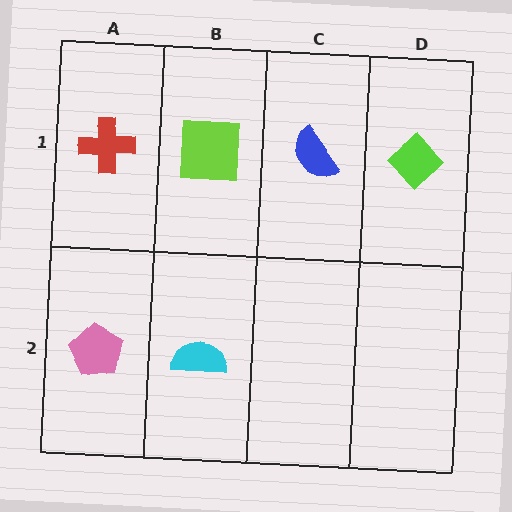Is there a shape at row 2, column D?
No, that cell is empty.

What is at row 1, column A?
A red cross.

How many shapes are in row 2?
2 shapes.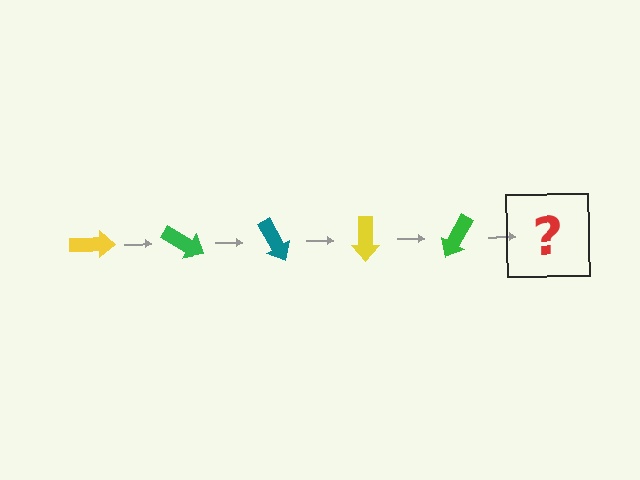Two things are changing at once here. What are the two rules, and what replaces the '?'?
The two rules are that it rotates 30 degrees each step and the color cycles through yellow, green, and teal. The '?' should be a teal arrow, rotated 150 degrees from the start.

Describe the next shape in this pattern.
It should be a teal arrow, rotated 150 degrees from the start.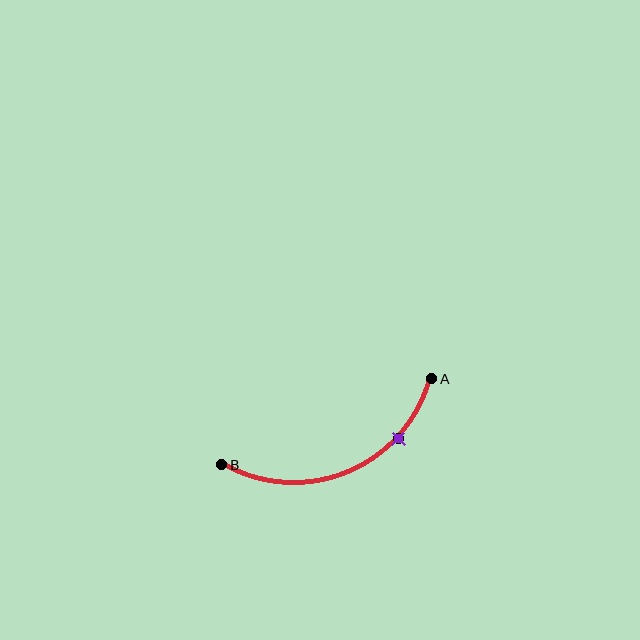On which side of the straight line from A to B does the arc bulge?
The arc bulges below the straight line connecting A and B.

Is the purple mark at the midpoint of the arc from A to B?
No. The purple mark lies on the arc but is closer to endpoint A. The arc midpoint would be at the point on the curve equidistant along the arc from both A and B.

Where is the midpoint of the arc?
The arc midpoint is the point on the curve farthest from the straight line joining A and B. It sits below that line.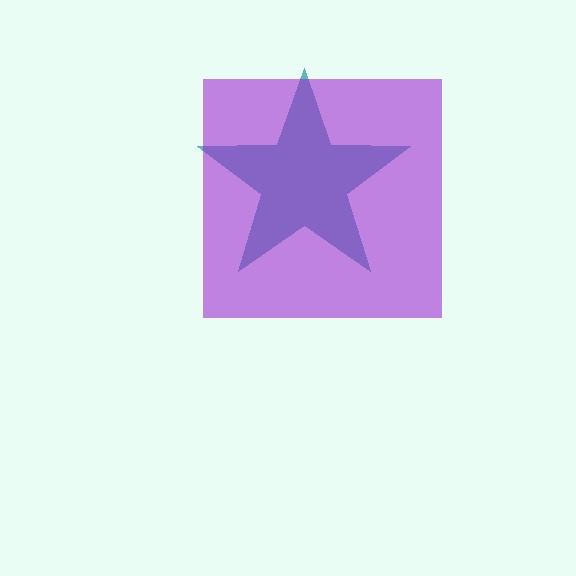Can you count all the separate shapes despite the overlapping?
Yes, there are 2 separate shapes.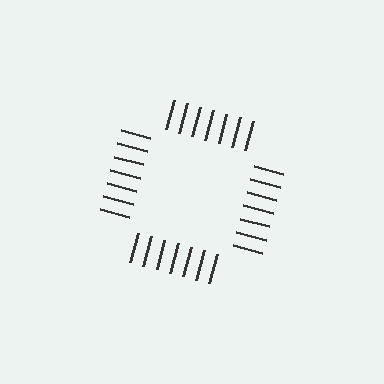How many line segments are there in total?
28 — 7 along each of the 4 edges.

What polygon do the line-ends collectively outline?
An illusory square — the line segments terminate on its edges but no continuous stroke is drawn.